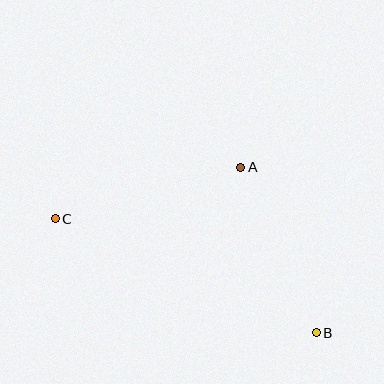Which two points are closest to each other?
Points A and B are closest to each other.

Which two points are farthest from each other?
Points B and C are farthest from each other.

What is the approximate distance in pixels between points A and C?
The distance between A and C is approximately 193 pixels.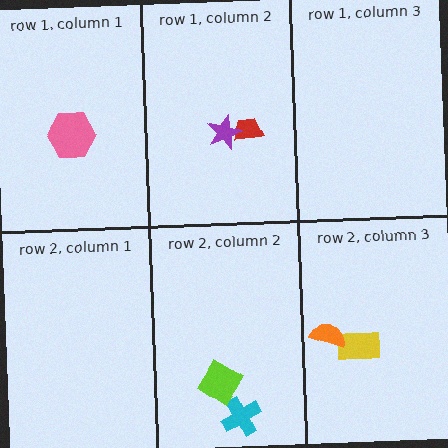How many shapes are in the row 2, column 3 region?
2.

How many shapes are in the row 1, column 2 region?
2.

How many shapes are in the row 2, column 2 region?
2.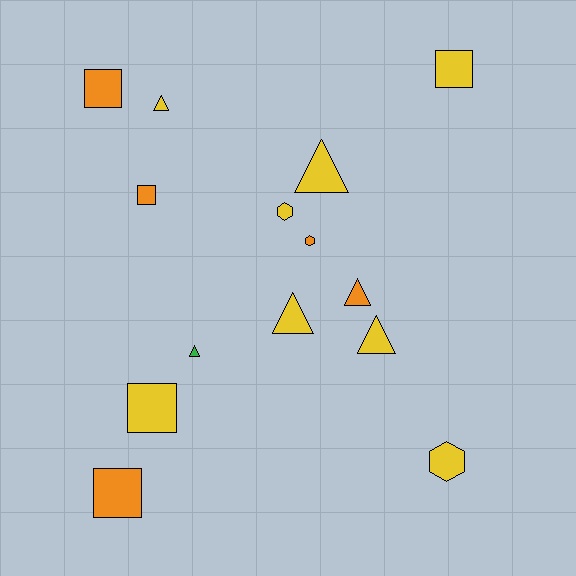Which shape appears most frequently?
Triangle, with 6 objects.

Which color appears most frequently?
Yellow, with 8 objects.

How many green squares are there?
There are no green squares.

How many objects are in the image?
There are 14 objects.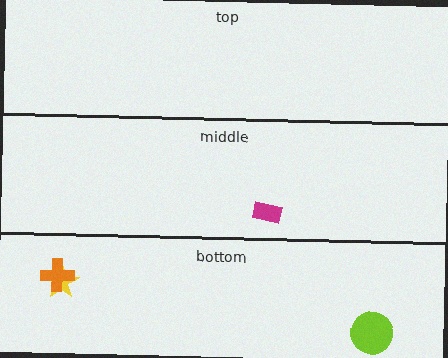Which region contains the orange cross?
The bottom region.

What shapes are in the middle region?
The magenta rectangle.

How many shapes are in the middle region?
1.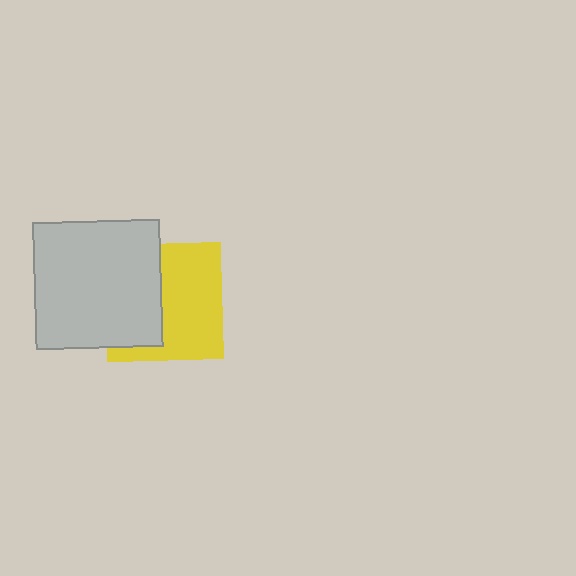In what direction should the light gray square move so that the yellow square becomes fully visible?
The light gray square should move left. That is the shortest direction to clear the overlap and leave the yellow square fully visible.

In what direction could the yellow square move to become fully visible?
The yellow square could move right. That would shift it out from behind the light gray square entirely.